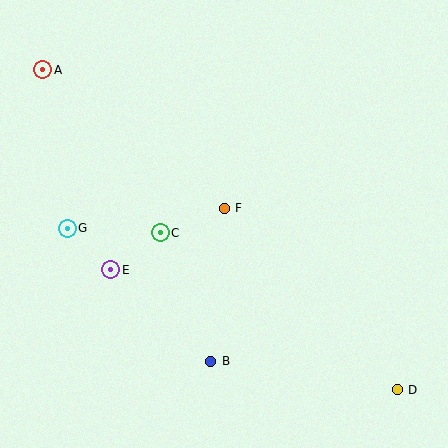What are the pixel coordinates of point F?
Point F is at (224, 208).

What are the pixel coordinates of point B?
Point B is at (210, 361).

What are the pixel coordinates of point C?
Point C is at (160, 233).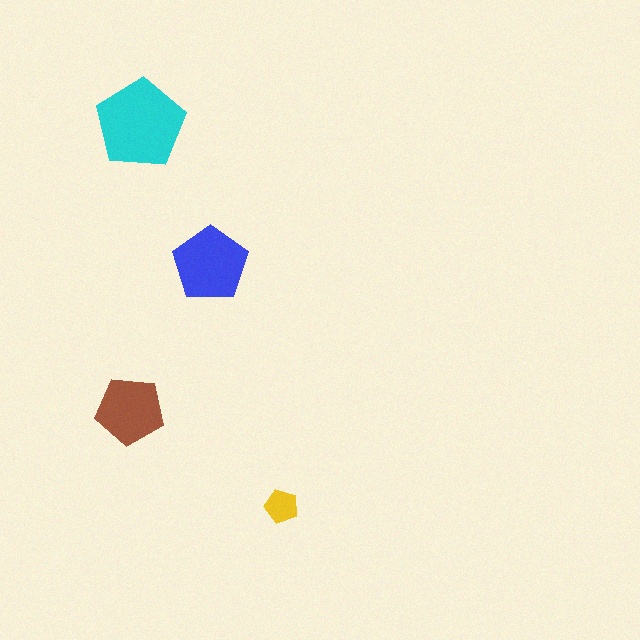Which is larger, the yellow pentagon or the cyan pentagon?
The cyan one.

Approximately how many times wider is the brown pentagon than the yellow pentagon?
About 2 times wider.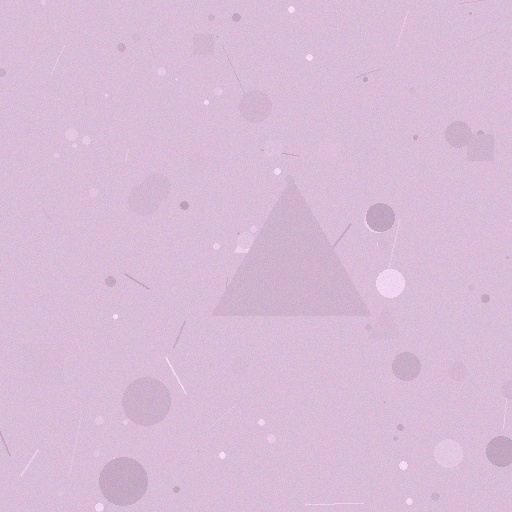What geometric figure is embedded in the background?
A triangle is embedded in the background.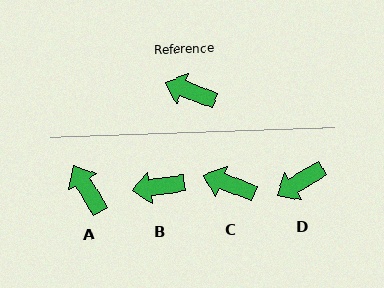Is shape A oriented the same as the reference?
No, it is off by about 39 degrees.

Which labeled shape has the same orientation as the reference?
C.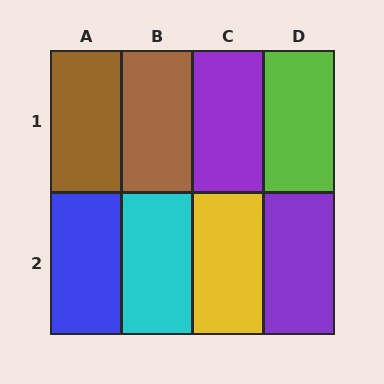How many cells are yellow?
1 cell is yellow.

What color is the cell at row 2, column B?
Cyan.